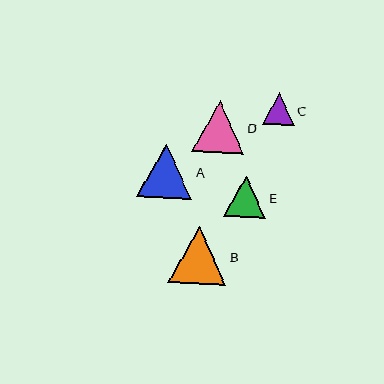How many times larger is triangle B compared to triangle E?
Triangle B is approximately 1.4 times the size of triangle E.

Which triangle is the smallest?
Triangle C is the smallest with a size of approximately 32 pixels.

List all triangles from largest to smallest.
From largest to smallest: B, A, D, E, C.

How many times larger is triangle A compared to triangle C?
Triangle A is approximately 1.7 times the size of triangle C.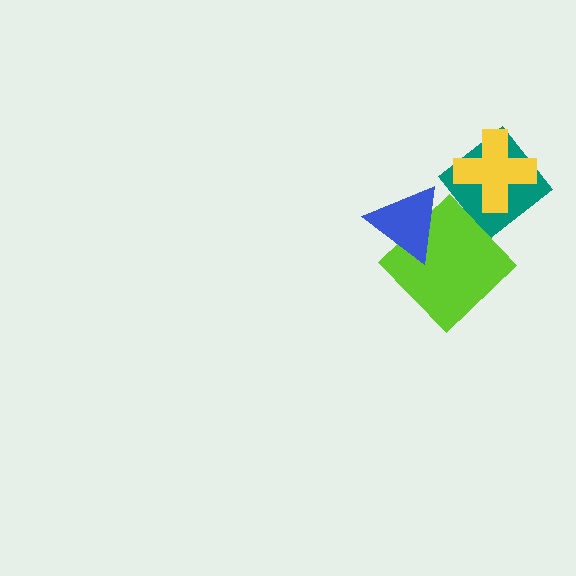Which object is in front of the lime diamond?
The blue triangle is in front of the lime diamond.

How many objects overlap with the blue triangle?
1 object overlaps with the blue triangle.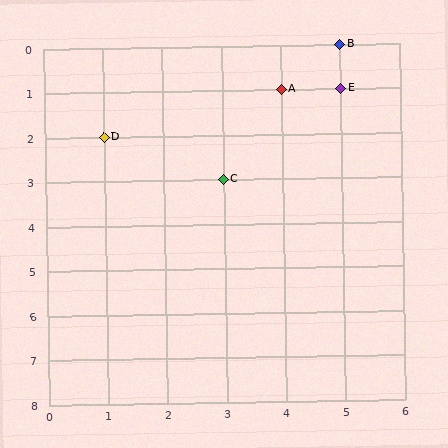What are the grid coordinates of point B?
Point B is at grid coordinates (5, 0).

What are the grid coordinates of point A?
Point A is at grid coordinates (4, 1).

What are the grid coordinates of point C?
Point C is at grid coordinates (3, 3).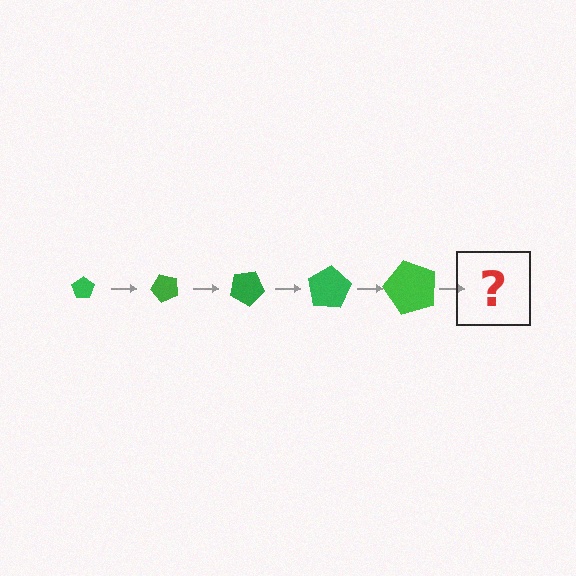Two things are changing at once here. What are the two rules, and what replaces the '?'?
The two rules are that the pentagon grows larger each step and it rotates 50 degrees each step. The '?' should be a pentagon, larger than the previous one and rotated 250 degrees from the start.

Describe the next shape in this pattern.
It should be a pentagon, larger than the previous one and rotated 250 degrees from the start.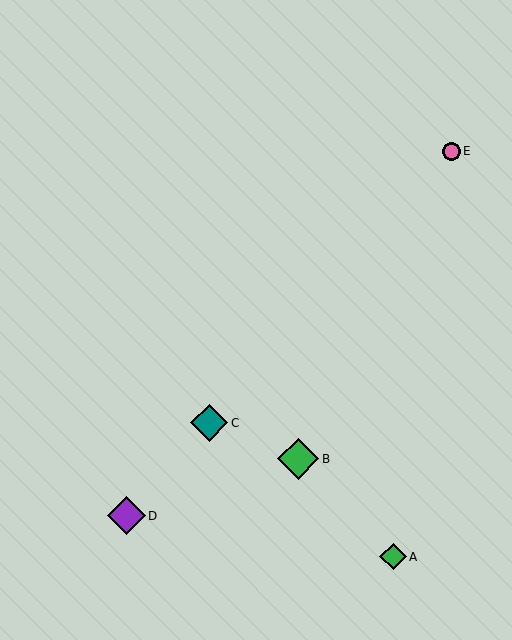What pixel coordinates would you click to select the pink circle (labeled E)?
Click at (451, 151) to select the pink circle E.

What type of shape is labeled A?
Shape A is a green diamond.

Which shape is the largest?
The green diamond (labeled B) is the largest.